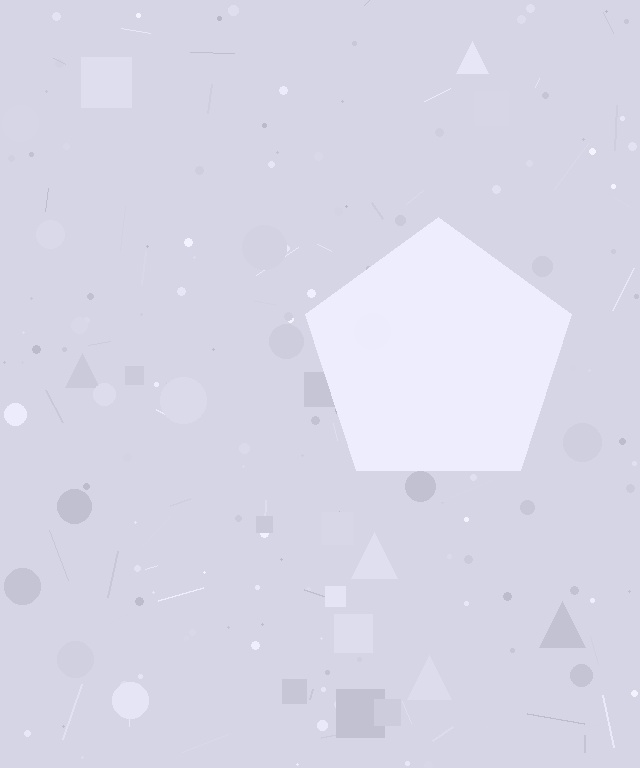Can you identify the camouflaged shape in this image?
The camouflaged shape is a pentagon.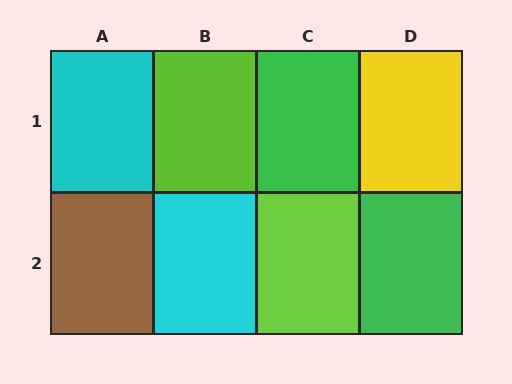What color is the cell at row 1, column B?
Lime.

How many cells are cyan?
2 cells are cyan.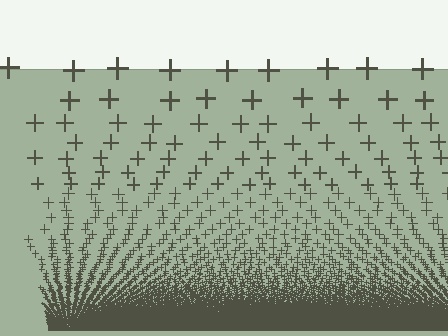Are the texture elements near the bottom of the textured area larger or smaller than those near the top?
Smaller. The gradient is inverted — elements near the bottom are smaller and denser.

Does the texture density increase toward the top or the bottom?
Density increases toward the bottom.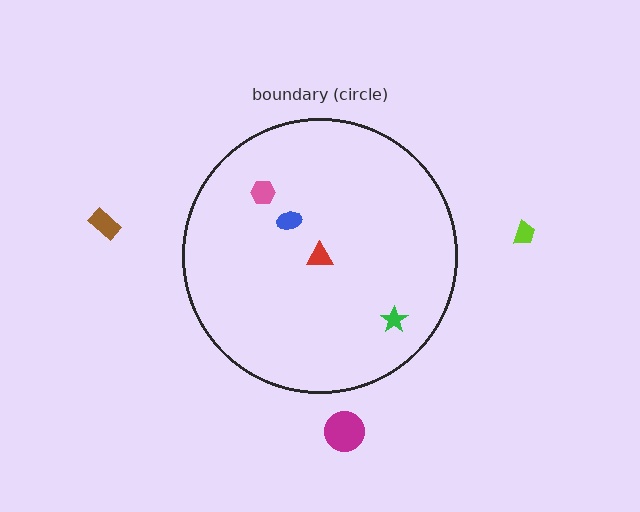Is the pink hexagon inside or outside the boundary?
Inside.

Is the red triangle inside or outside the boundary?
Inside.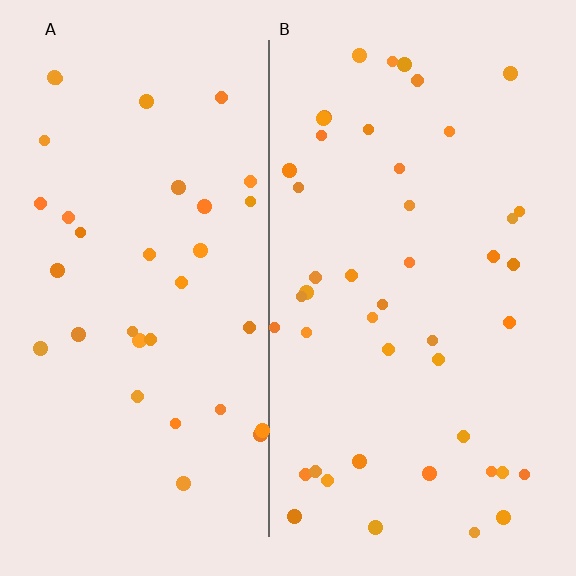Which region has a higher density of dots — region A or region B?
B (the right).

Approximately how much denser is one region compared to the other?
Approximately 1.3× — region B over region A.